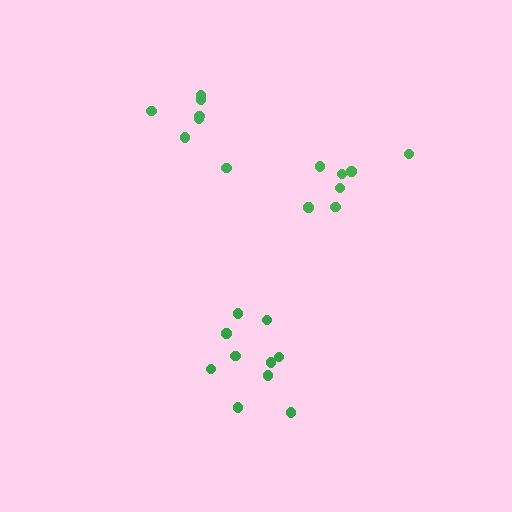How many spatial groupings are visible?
There are 3 spatial groupings.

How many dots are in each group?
Group 1: 7 dots, Group 2: 7 dots, Group 3: 10 dots (24 total).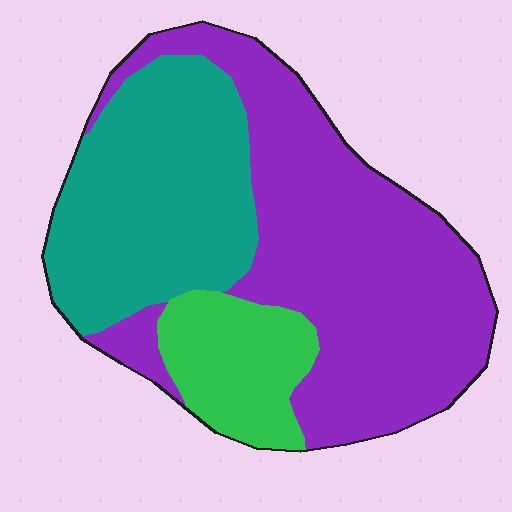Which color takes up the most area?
Purple, at roughly 50%.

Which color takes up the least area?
Green, at roughly 15%.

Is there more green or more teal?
Teal.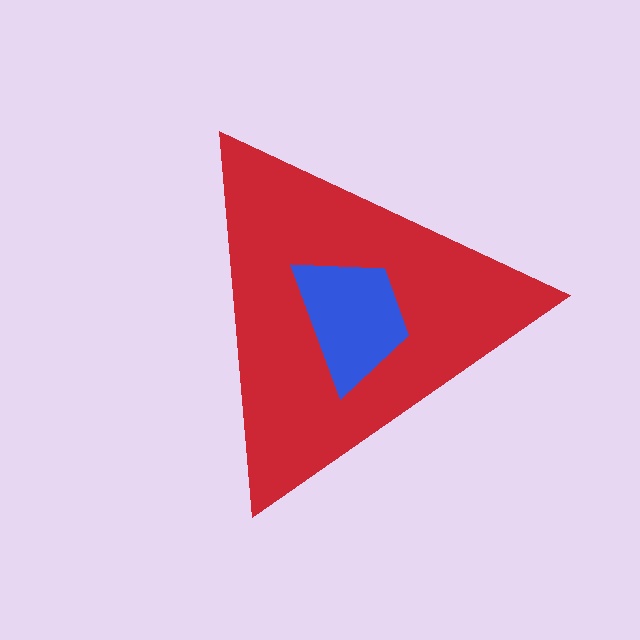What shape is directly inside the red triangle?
The blue trapezoid.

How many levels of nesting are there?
2.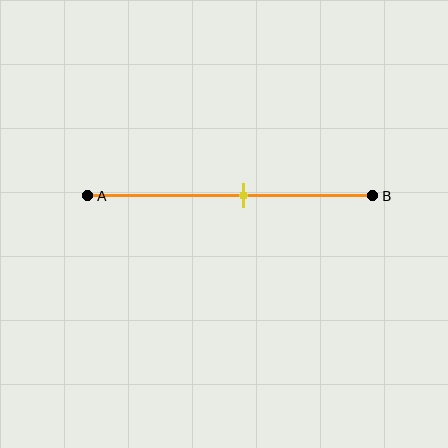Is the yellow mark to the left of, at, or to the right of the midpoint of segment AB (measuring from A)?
The yellow mark is to the right of the midpoint of segment AB.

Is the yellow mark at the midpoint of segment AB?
No, the mark is at about 55% from A, not at the 50% midpoint.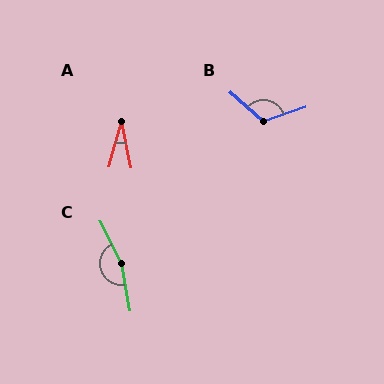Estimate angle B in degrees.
Approximately 120 degrees.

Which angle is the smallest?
A, at approximately 26 degrees.